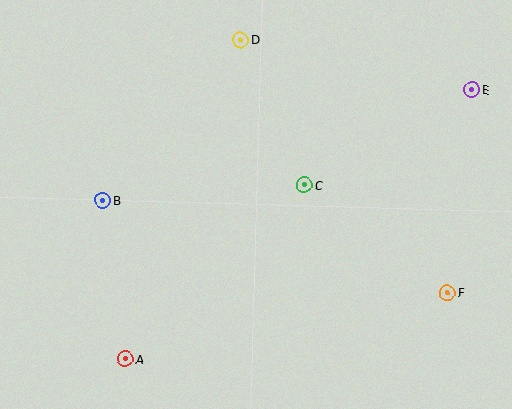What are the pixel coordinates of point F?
Point F is at (448, 293).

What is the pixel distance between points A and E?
The distance between A and E is 439 pixels.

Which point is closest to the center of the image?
Point C at (304, 185) is closest to the center.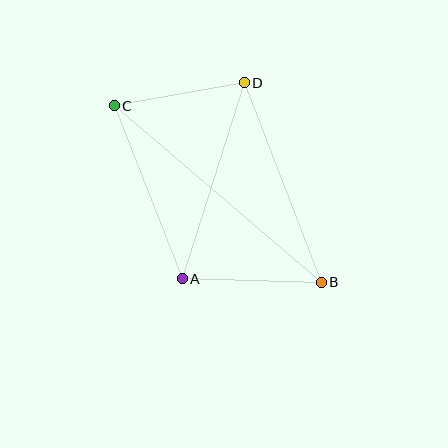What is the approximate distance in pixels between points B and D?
The distance between B and D is approximately 214 pixels.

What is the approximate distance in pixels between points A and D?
The distance between A and D is approximately 206 pixels.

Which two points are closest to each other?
Points C and D are closest to each other.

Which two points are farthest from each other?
Points B and C are farthest from each other.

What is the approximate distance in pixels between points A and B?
The distance between A and B is approximately 139 pixels.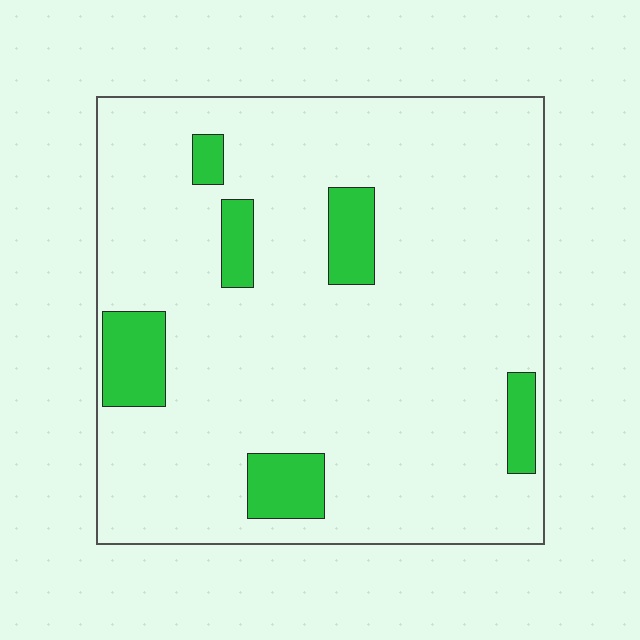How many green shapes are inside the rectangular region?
6.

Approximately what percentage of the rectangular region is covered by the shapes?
Approximately 10%.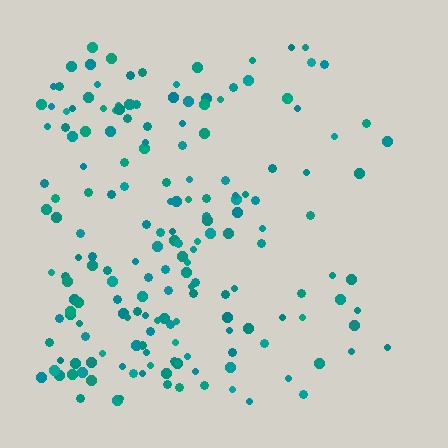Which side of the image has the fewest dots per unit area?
The right.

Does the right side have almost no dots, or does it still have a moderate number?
Still a moderate number, just noticeably fewer than the left.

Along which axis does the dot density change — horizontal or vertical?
Horizontal.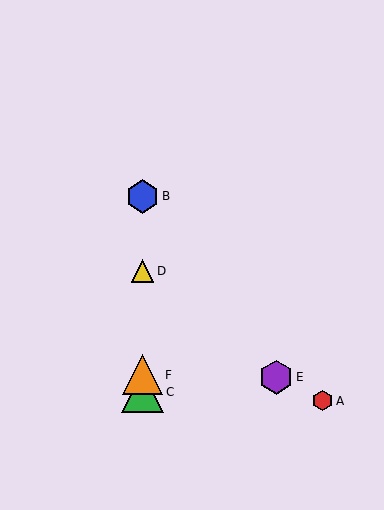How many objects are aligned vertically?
4 objects (B, C, D, F) are aligned vertically.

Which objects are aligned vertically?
Objects B, C, D, F are aligned vertically.